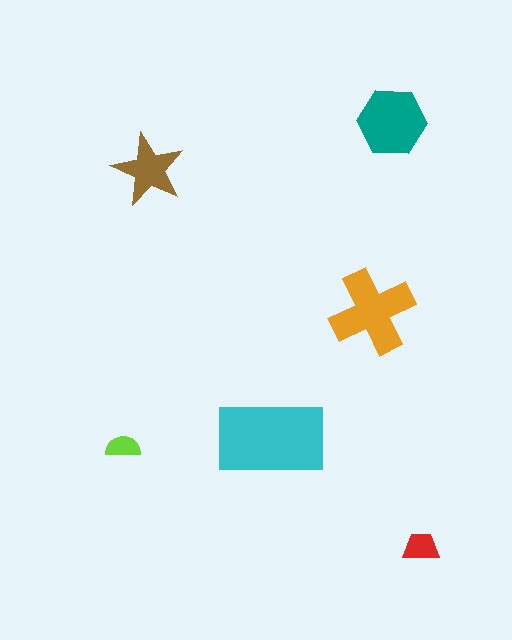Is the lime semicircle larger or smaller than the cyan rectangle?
Smaller.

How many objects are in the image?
There are 6 objects in the image.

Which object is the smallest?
The lime semicircle.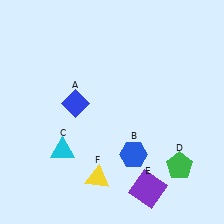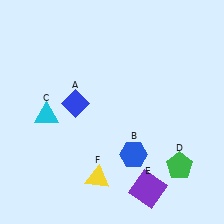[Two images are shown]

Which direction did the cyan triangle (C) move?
The cyan triangle (C) moved up.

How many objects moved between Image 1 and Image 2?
1 object moved between the two images.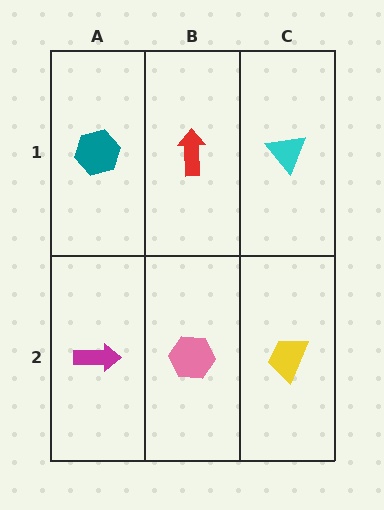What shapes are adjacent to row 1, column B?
A pink hexagon (row 2, column B), a teal hexagon (row 1, column A), a cyan triangle (row 1, column C).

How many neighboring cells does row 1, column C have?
2.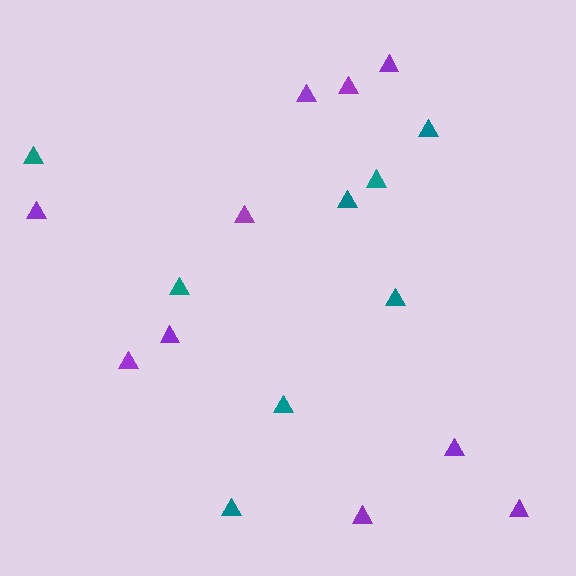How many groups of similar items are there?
There are 2 groups: one group of teal triangles (8) and one group of purple triangles (10).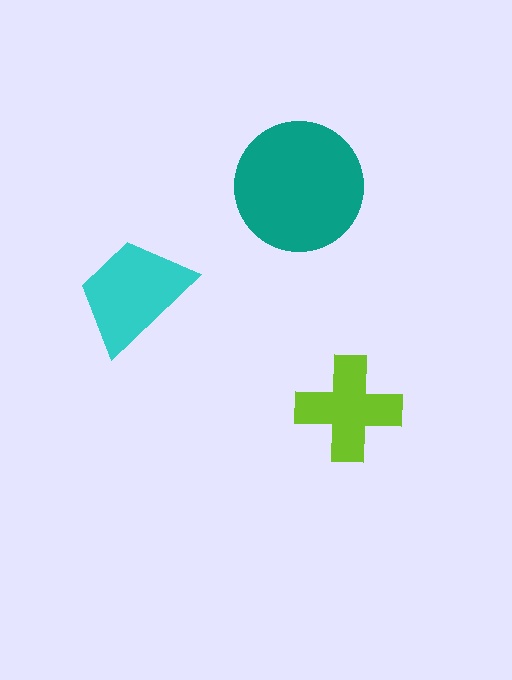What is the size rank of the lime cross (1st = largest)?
3rd.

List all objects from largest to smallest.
The teal circle, the cyan trapezoid, the lime cross.